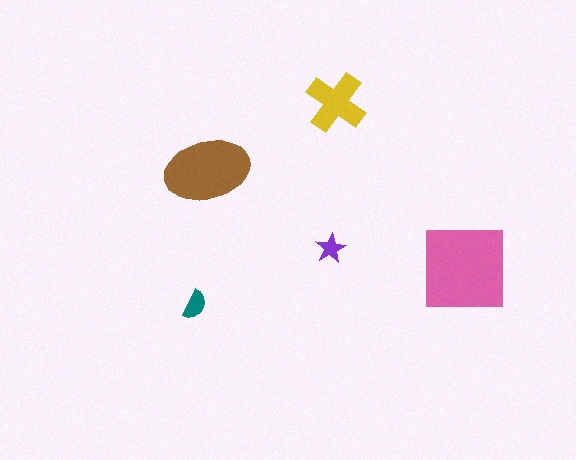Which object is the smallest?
The purple star.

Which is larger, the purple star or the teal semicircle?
The teal semicircle.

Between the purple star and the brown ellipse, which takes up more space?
The brown ellipse.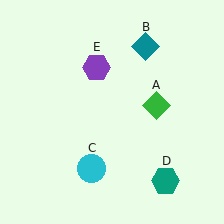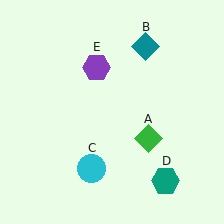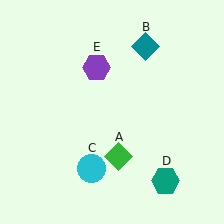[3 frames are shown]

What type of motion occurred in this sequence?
The green diamond (object A) rotated clockwise around the center of the scene.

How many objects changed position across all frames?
1 object changed position: green diamond (object A).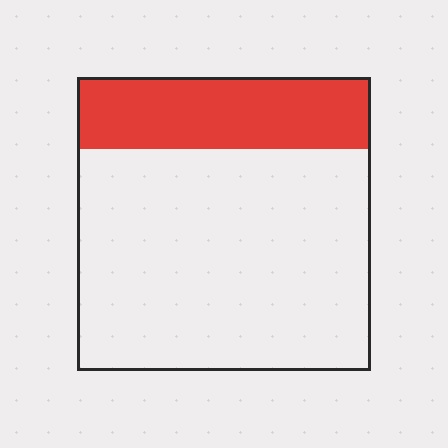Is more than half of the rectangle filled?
No.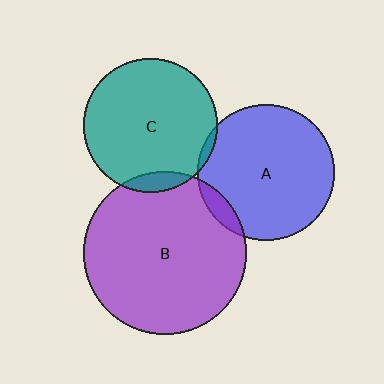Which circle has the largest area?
Circle B (purple).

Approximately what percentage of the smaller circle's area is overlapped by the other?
Approximately 5%.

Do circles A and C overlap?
Yes.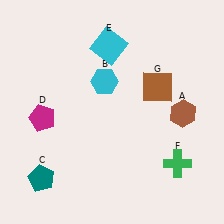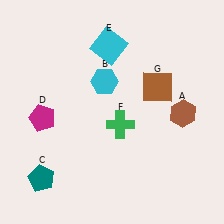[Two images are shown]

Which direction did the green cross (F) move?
The green cross (F) moved left.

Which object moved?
The green cross (F) moved left.